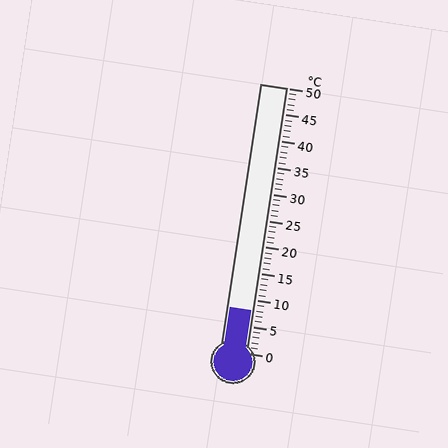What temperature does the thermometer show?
The thermometer shows approximately 8°C.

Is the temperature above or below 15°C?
The temperature is below 15°C.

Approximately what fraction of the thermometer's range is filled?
The thermometer is filled to approximately 15% of its range.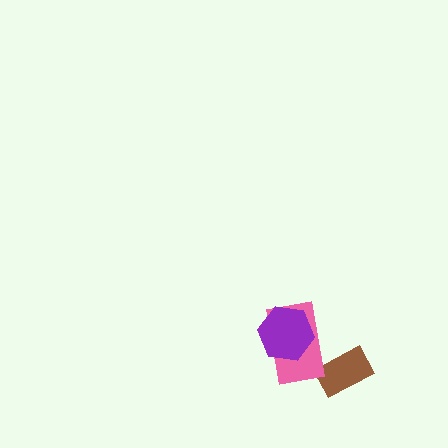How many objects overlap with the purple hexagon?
1 object overlaps with the purple hexagon.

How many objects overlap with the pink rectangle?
2 objects overlap with the pink rectangle.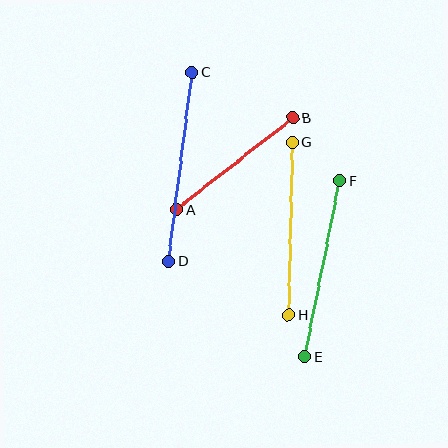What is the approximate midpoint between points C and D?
The midpoint is at approximately (180, 167) pixels.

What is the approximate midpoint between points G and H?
The midpoint is at approximately (291, 229) pixels.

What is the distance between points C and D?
The distance is approximately 190 pixels.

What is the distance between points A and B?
The distance is approximately 148 pixels.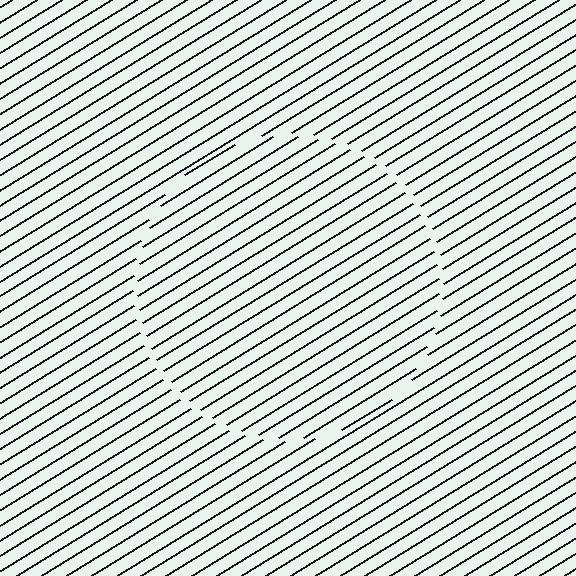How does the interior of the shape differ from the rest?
The interior of the shape contains the same grating, shifted by half a period — the contour is defined by the phase discontinuity where line-ends from the inner and outer gratings abut.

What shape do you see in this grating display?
An illusory circle. The interior of the shape contains the same grating, shifted by half a period — the contour is defined by the phase discontinuity where line-ends from the inner and outer gratings abut.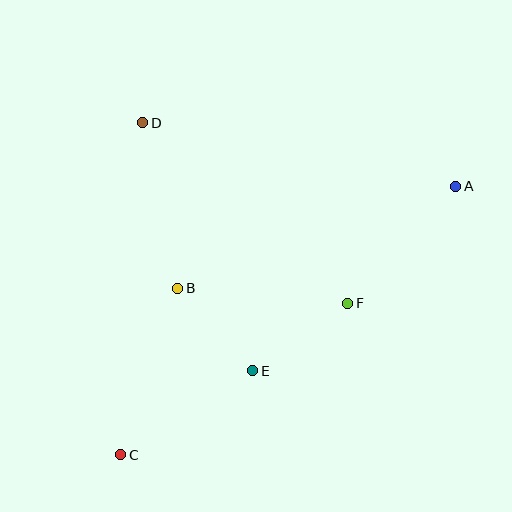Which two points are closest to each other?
Points B and E are closest to each other.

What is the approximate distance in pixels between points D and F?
The distance between D and F is approximately 273 pixels.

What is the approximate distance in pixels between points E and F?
The distance between E and F is approximately 117 pixels.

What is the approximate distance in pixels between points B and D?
The distance between B and D is approximately 169 pixels.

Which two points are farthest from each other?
Points A and C are farthest from each other.